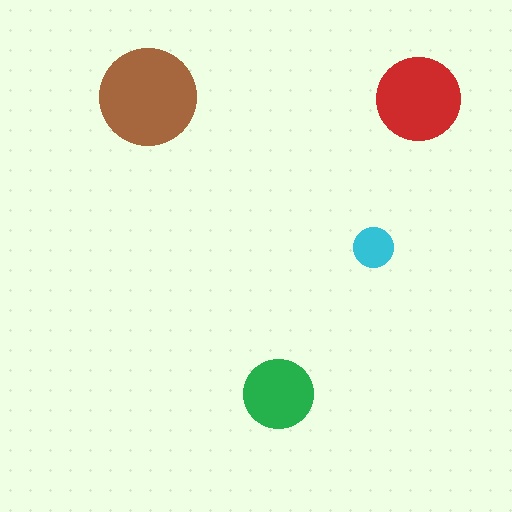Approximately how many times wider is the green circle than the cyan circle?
About 1.5 times wider.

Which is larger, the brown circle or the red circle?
The brown one.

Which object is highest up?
The brown circle is topmost.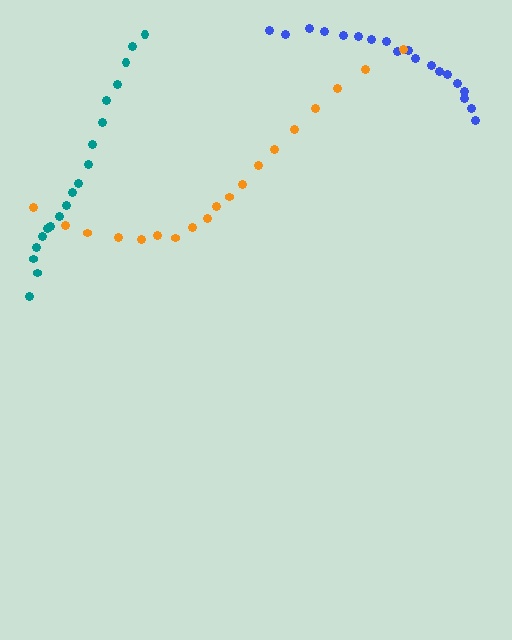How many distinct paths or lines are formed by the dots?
There are 3 distinct paths.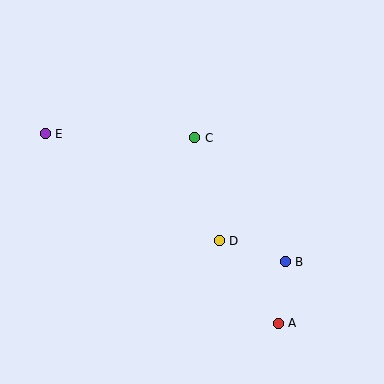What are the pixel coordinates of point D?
Point D is at (219, 241).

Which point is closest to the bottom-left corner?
Point E is closest to the bottom-left corner.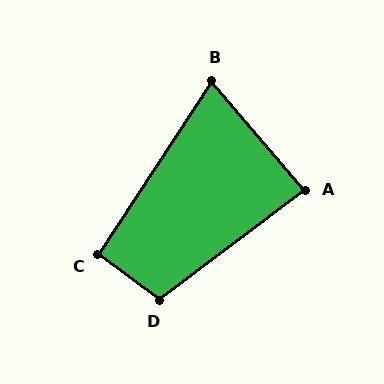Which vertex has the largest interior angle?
D, at approximately 106 degrees.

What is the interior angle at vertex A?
Approximately 87 degrees (approximately right).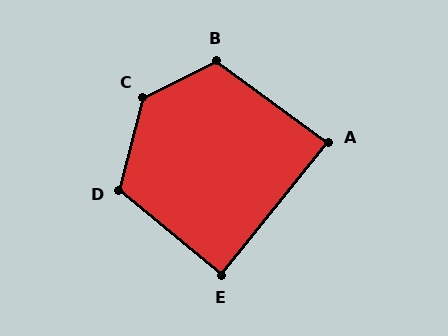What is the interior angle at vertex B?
Approximately 117 degrees (obtuse).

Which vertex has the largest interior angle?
C, at approximately 131 degrees.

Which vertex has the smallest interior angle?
A, at approximately 87 degrees.